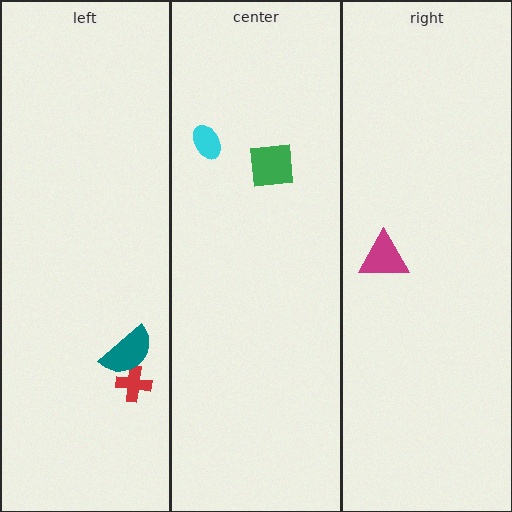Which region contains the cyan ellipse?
The center region.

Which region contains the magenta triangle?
The right region.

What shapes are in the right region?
The magenta triangle.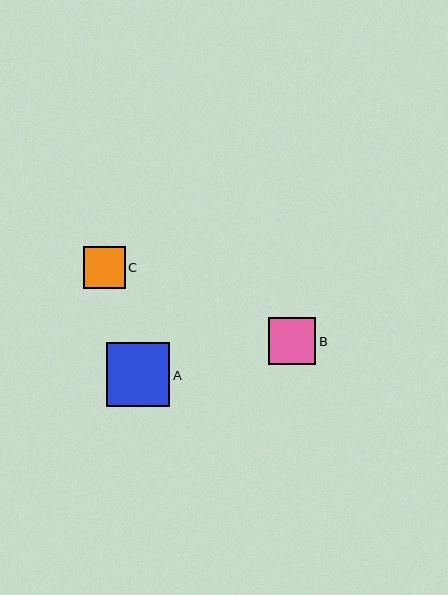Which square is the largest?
Square A is the largest with a size of approximately 63 pixels.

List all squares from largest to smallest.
From largest to smallest: A, B, C.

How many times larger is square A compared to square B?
Square A is approximately 1.4 times the size of square B.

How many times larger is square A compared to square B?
Square A is approximately 1.4 times the size of square B.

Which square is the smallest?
Square C is the smallest with a size of approximately 42 pixels.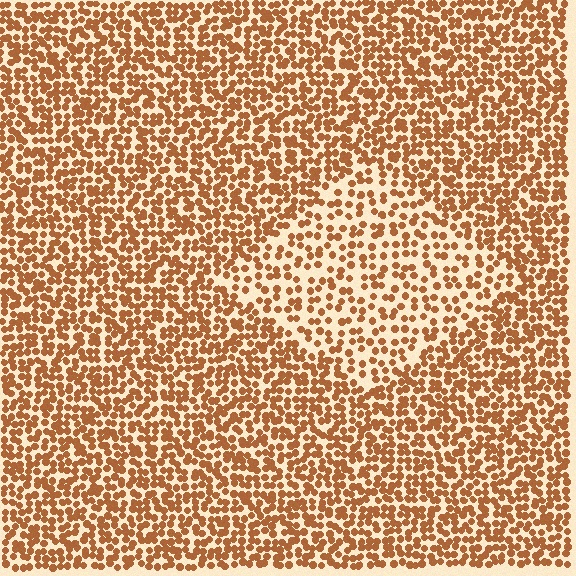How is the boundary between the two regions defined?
The boundary is defined by a change in element density (approximately 1.8x ratio). All elements are the same color, size, and shape.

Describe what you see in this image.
The image contains small brown elements arranged at two different densities. A diamond-shaped region is visible where the elements are less densely packed than the surrounding area.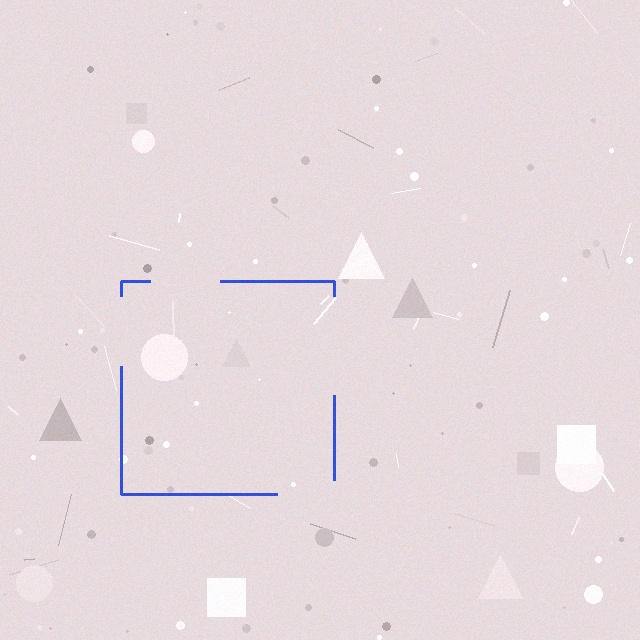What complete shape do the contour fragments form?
The contour fragments form a square.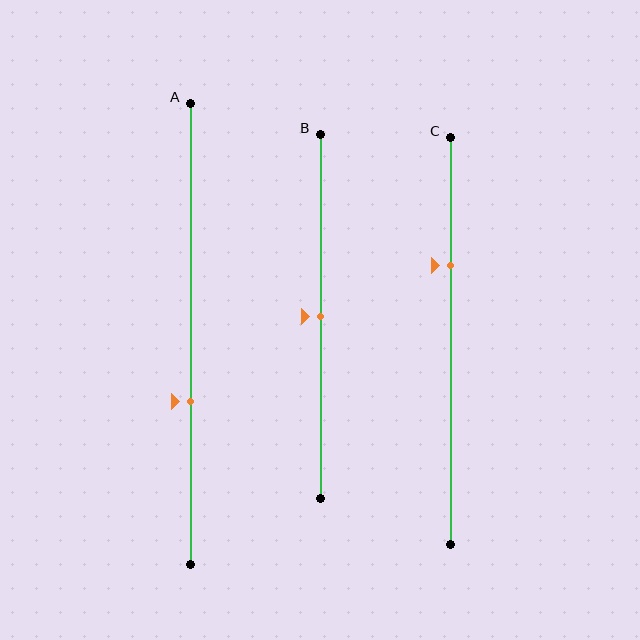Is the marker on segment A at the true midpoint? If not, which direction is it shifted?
No, the marker on segment A is shifted downward by about 15% of the segment length.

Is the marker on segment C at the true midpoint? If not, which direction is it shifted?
No, the marker on segment C is shifted upward by about 19% of the segment length.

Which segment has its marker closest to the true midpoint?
Segment B has its marker closest to the true midpoint.